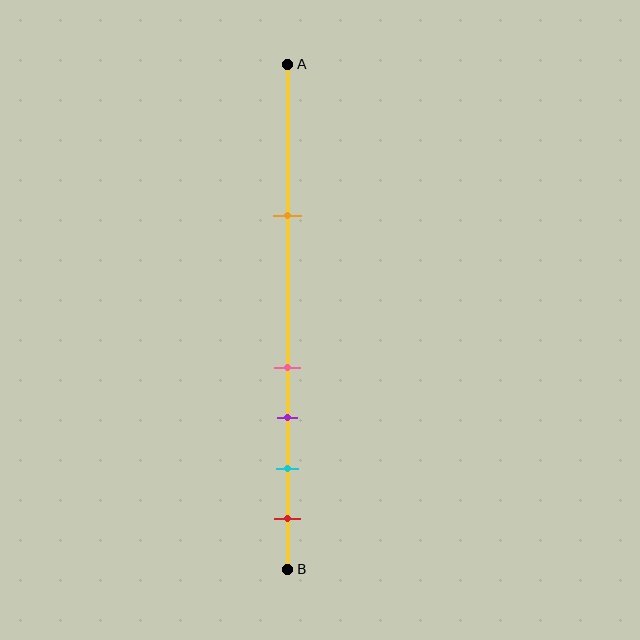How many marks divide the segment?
There are 5 marks dividing the segment.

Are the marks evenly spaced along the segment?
No, the marks are not evenly spaced.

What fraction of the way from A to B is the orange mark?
The orange mark is approximately 30% (0.3) of the way from A to B.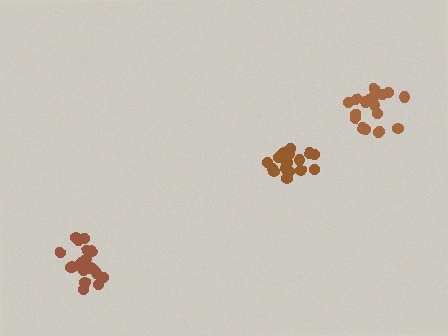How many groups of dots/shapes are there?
There are 3 groups.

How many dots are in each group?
Group 1: 19 dots, Group 2: 19 dots, Group 3: 18 dots (56 total).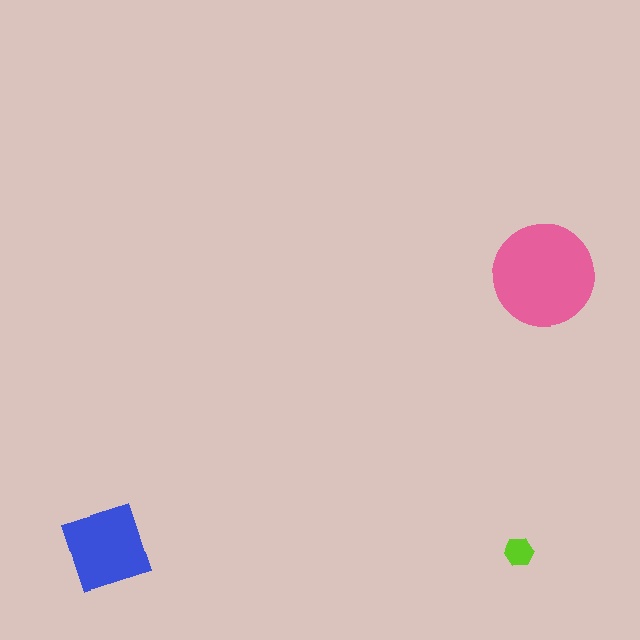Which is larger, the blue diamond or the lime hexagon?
The blue diamond.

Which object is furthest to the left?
The blue diamond is leftmost.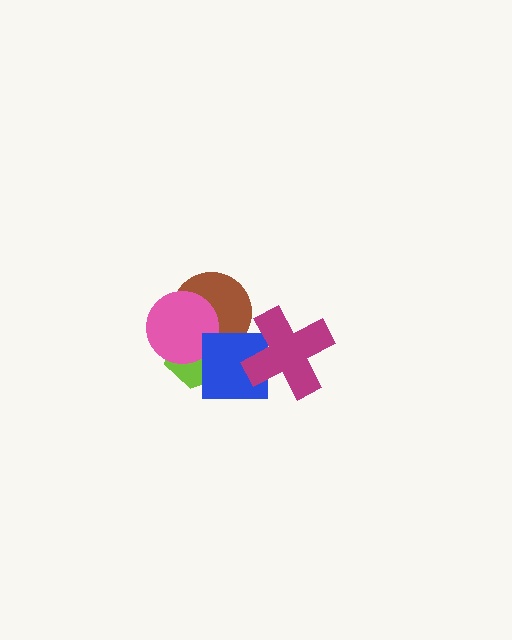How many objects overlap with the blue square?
3 objects overlap with the blue square.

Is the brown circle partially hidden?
Yes, it is partially covered by another shape.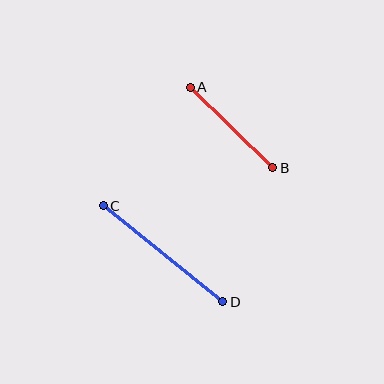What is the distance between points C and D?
The distance is approximately 153 pixels.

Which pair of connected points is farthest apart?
Points C and D are farthest apart.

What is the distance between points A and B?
The distance is approximately 115 pixels.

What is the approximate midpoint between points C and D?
The midpoint is at approximately (163, 254) pixels.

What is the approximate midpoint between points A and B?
The midpoint is at approximately (232, 127) pixels.